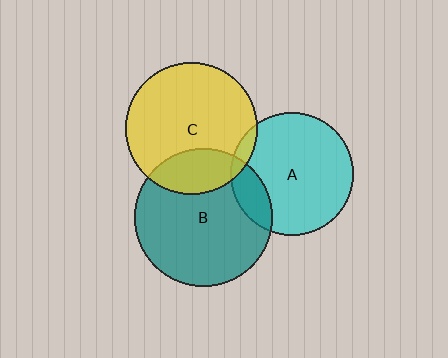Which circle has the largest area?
Circle B (teal).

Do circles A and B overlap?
Yes.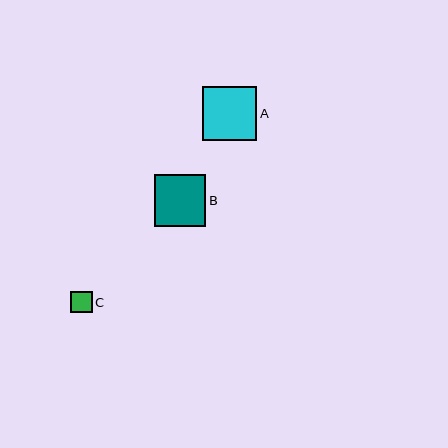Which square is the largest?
Square A is the largest with a size of approximately 54 pixels.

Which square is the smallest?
Square C is the smallest with a size of approximately 21 pixels.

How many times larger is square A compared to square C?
Square A is approximately 2.6 times the size of square C.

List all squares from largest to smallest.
From largest to smallest: A, B, C.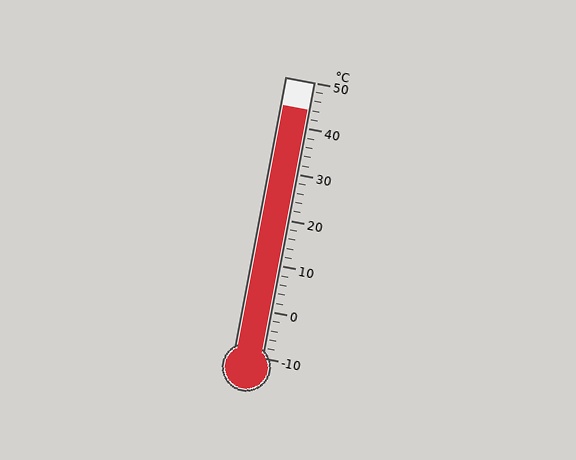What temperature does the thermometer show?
The thermometer shows approximately 44°C.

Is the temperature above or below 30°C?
The temperature is above 30°C.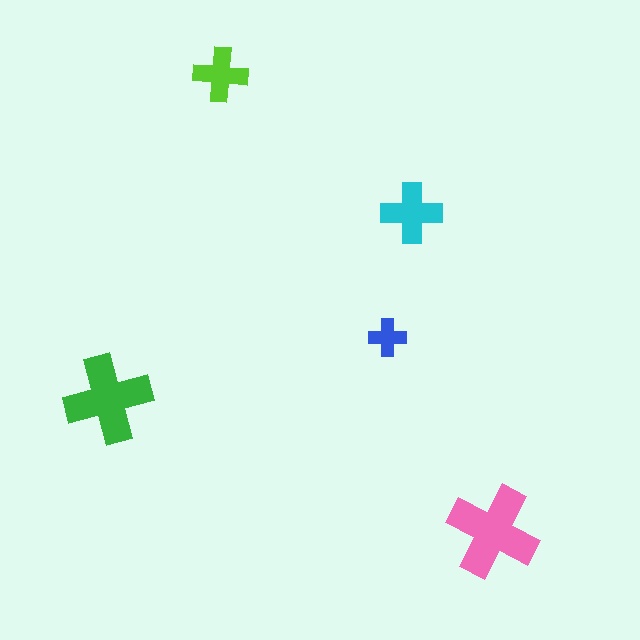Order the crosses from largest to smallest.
the pink one, the green one, the cyan one, the lime one, the blue one.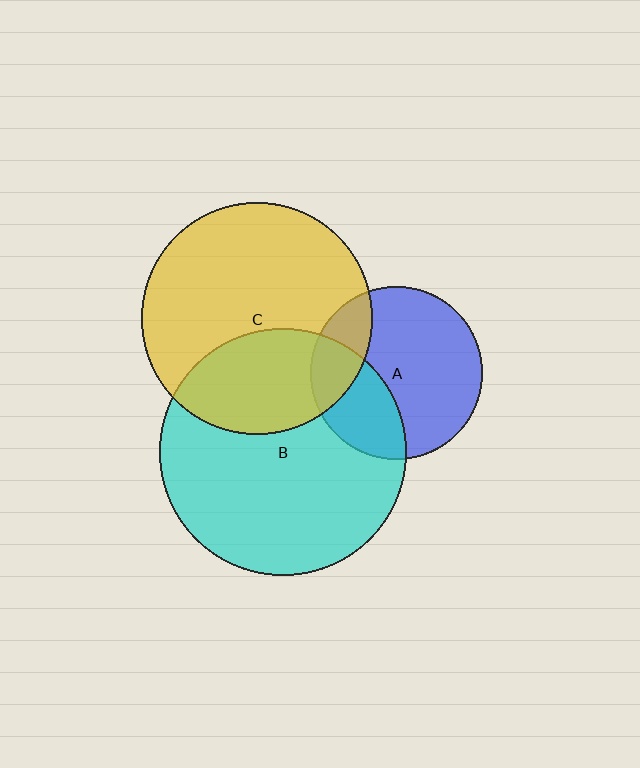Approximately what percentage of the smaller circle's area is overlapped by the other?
Approximately 35%.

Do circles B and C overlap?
Yes.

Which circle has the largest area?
Circle B (cyan).